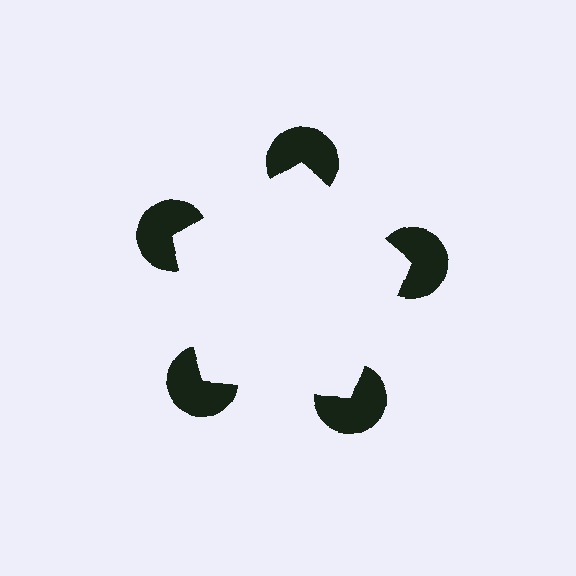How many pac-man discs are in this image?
There are 5 — one at each vertex of the illusory pentagon.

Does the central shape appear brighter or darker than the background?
It typically appears slightly brighter than the background, even though no actual brightness change is drawn.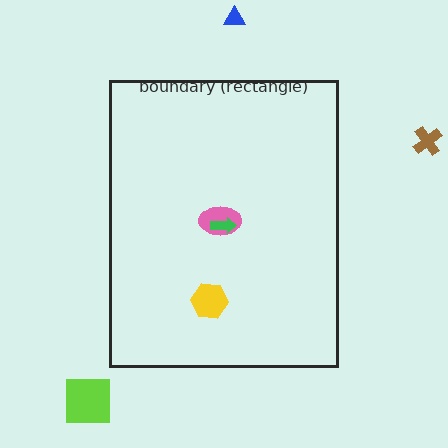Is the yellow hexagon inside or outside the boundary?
Inside.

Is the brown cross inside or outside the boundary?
Outside.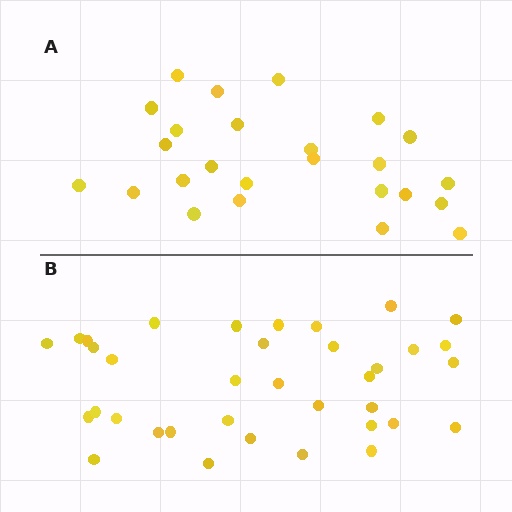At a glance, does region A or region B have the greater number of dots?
Region B (the bottom region) has more dots.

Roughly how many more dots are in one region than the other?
Region B has roughly 12 or so more dots than region A.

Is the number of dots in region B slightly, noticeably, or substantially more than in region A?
Region B has noticeably more, but not dramatically so. The ratio is roughly 1.4 to 1.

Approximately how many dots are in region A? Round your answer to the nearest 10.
About 20 dots. (The exact count is 25, which rounds to 20.)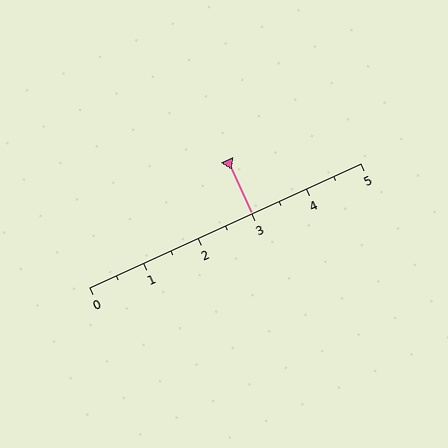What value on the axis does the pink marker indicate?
The marker indicates approximately 3.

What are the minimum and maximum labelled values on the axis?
The axis runs from 0 to 5.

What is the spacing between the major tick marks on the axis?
The major ticks are spaced 1 apart.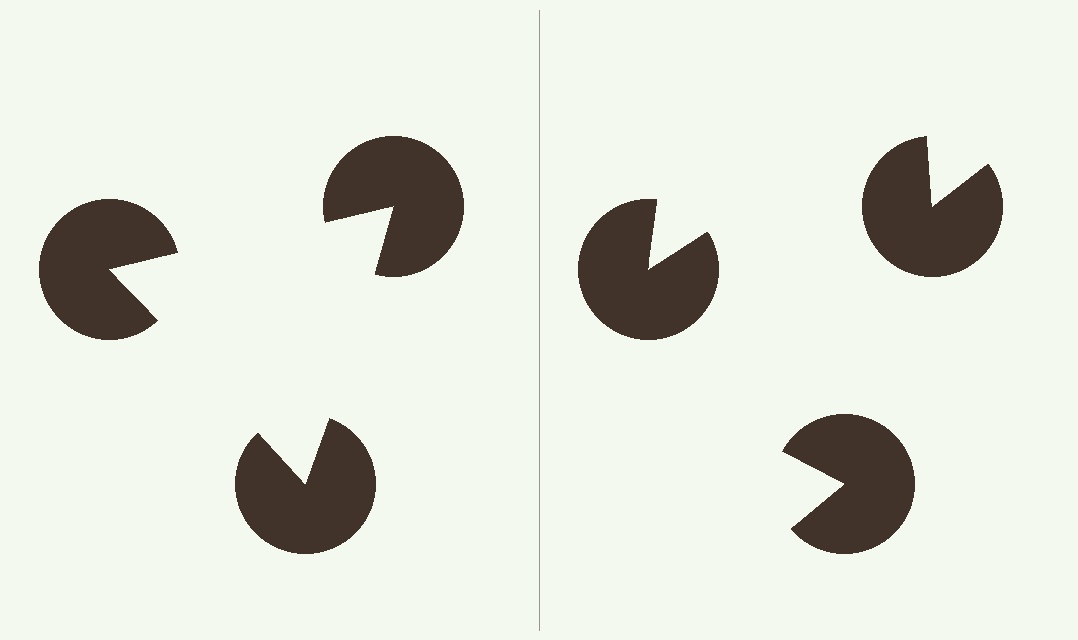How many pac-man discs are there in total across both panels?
6 — 3 on each side.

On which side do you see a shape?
An illusory triangle appears on the left side. On the right side the wedge cuts are rotated, so no coherent shape forms.